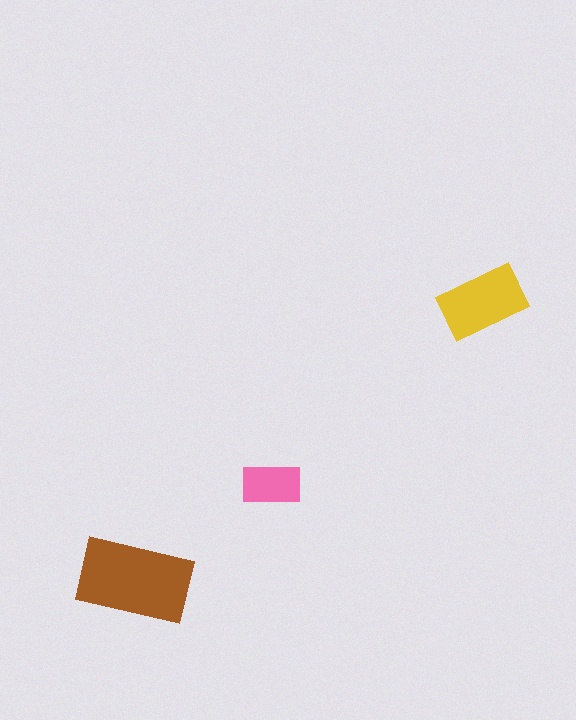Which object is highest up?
The yellow rectangle is topmost.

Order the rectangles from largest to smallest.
the brown one, the yellow one, the pink one.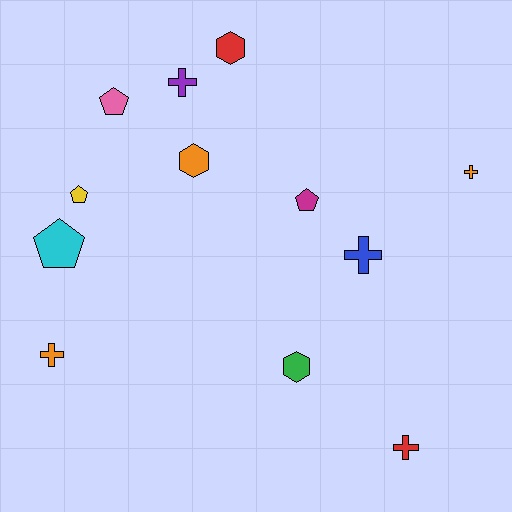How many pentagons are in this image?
There are 4 pentagons.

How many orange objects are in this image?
There are 3 orange objects.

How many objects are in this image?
There are 12 objects.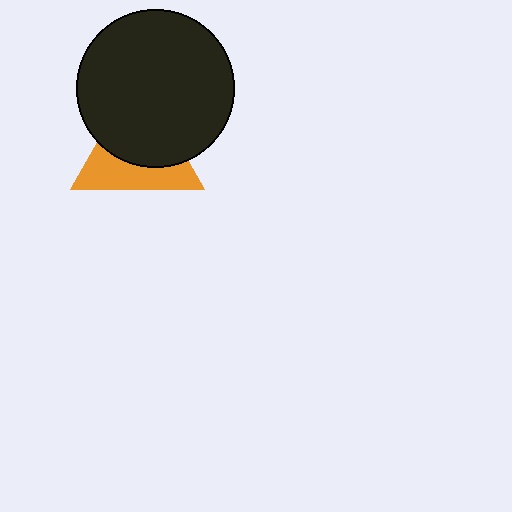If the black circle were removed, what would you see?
You would see the complete orange triangle.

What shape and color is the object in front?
The object in front is a black circle.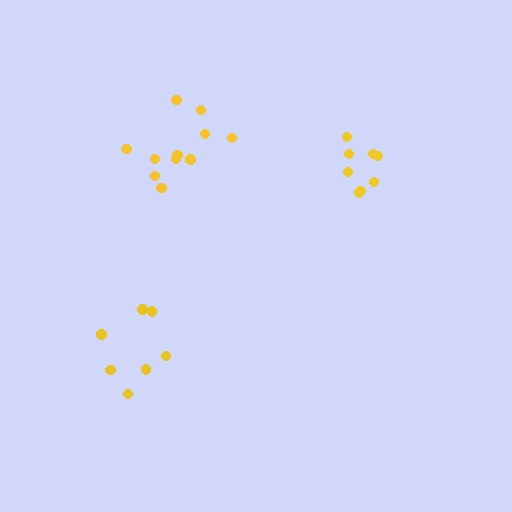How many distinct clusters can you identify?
There are 3 distinct clusters.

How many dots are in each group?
Group 1: 7 dots, Group 2: 8 dots, Group 3: 11 dots (26 total).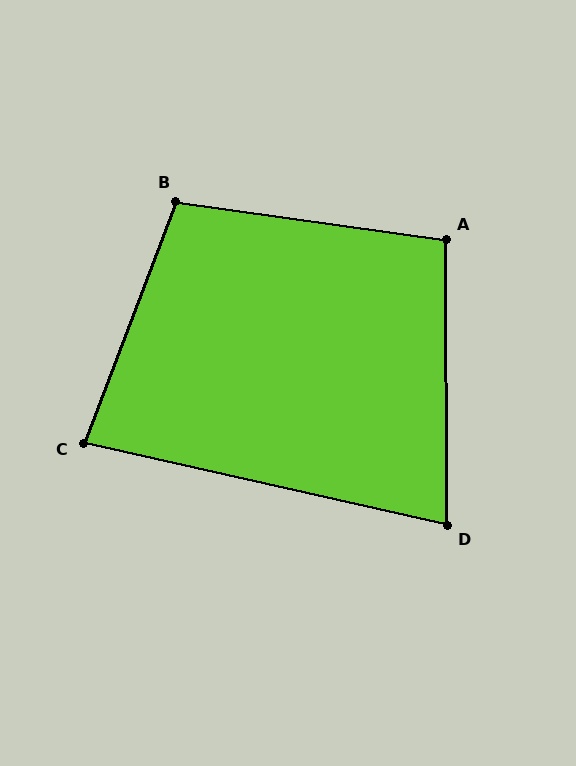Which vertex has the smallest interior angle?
D, at approximately 77 degrees.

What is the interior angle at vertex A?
Approximately 98 degrees (obtuse).